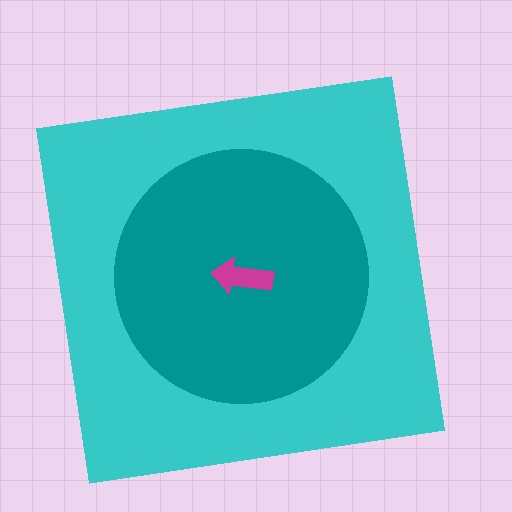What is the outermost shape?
The cyan square.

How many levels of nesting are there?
3.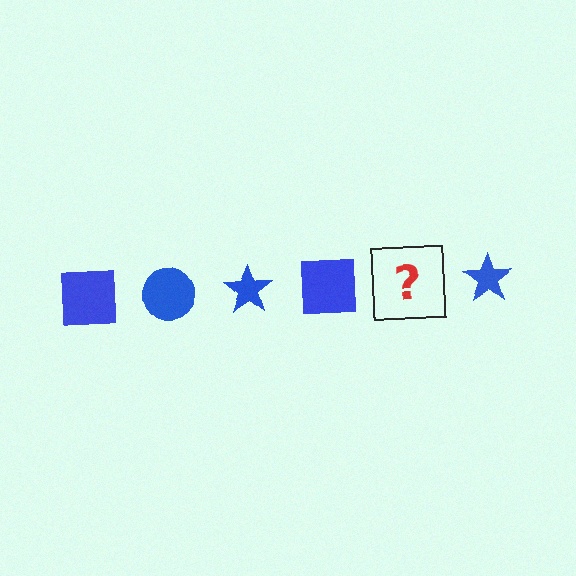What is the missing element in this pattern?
The missing element is a blue circle.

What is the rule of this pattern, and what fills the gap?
The rule is that the pattern cycles through square, circle, star shapes in blue. The gap should be filled with a blue circle.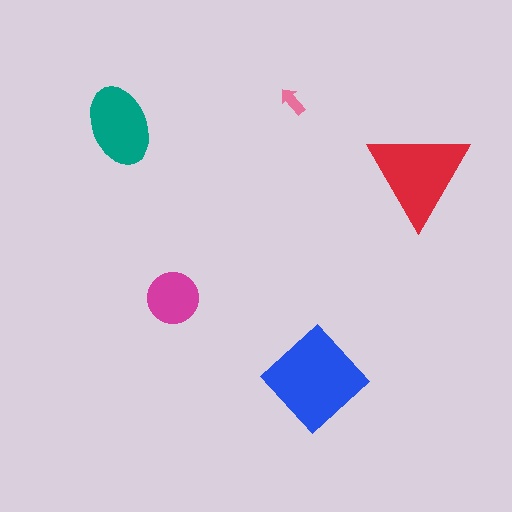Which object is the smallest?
The pink arrow.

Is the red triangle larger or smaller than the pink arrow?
Larger.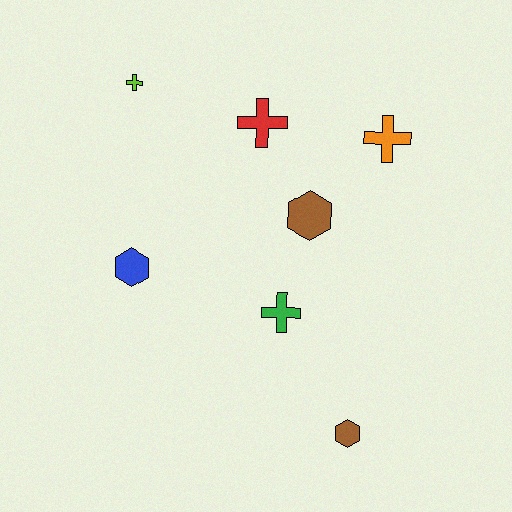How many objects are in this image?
There are 7 objects.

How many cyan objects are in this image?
There are no cyan objects.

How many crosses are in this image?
There are 4 crosses.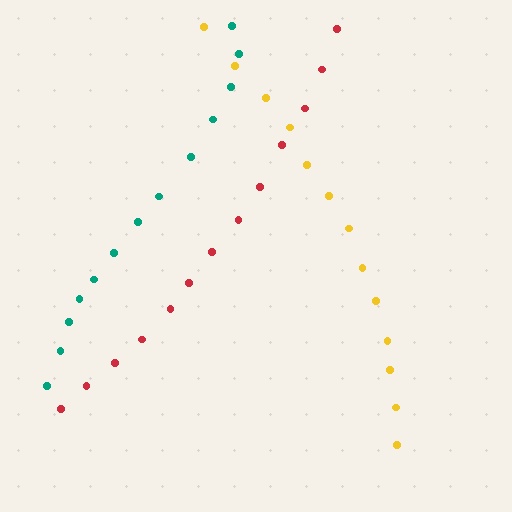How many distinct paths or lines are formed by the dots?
There are 3 distinct paths.